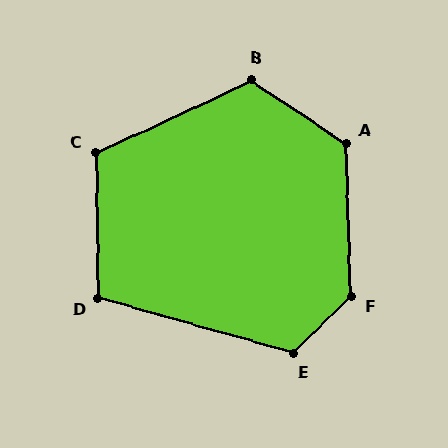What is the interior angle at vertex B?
Approximately 121 degrees (obtuse).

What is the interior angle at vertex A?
Approximately 126 degrees (obtuse).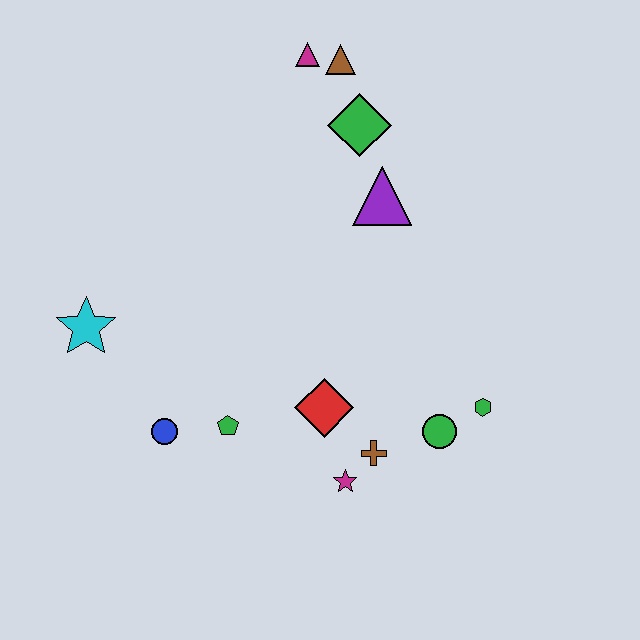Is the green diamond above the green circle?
Yes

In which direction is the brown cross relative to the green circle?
The brown cross is to the left of the green circle.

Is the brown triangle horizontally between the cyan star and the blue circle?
No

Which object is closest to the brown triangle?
The magenta triangle is closest to the brown triangle.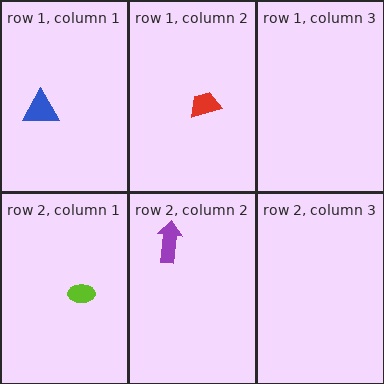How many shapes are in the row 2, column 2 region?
1.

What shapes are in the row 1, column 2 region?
The red trapezoid.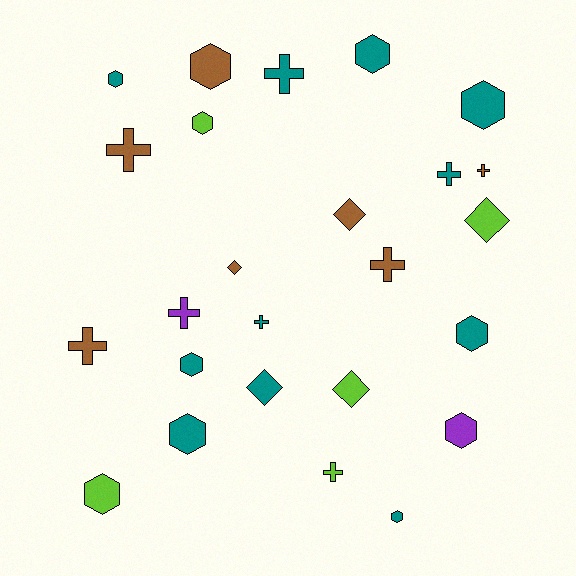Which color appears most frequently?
Teal, with 11 objects.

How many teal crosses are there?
There are 3 teal crosses.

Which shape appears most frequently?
Hexagon, with 11 objects.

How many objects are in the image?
There are 25 objects.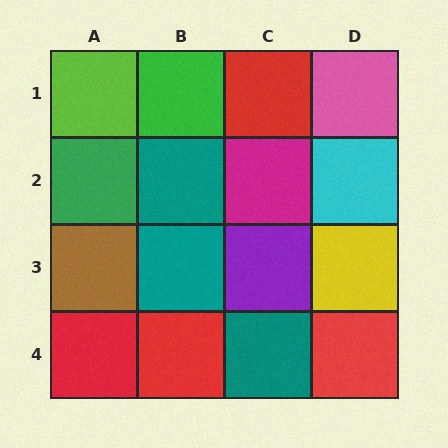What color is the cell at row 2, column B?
Teal.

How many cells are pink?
1 cell is pink.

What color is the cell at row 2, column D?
Cyan.